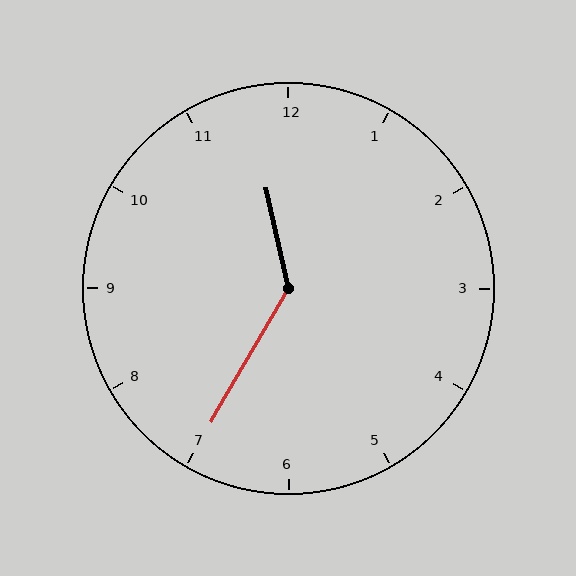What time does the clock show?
11:35.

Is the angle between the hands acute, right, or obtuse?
It is obtuse.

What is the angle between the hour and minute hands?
Approximately 138 degrees.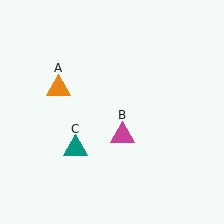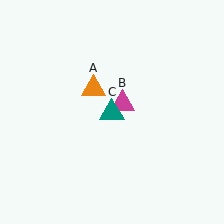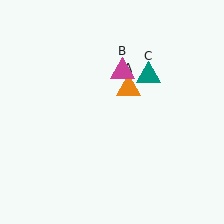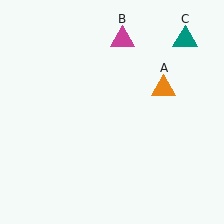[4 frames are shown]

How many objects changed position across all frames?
3 objects changed position: orange triangle (object A), magenta triangle (object B), teal triangle (object C).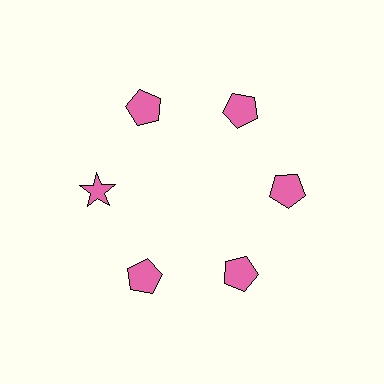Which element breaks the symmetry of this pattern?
The pink star at roughly the 9 o'clock position breaks the symmetry. All other shapes are pink pentagons.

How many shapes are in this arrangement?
There are 6 shapes arranged in a ring pattern.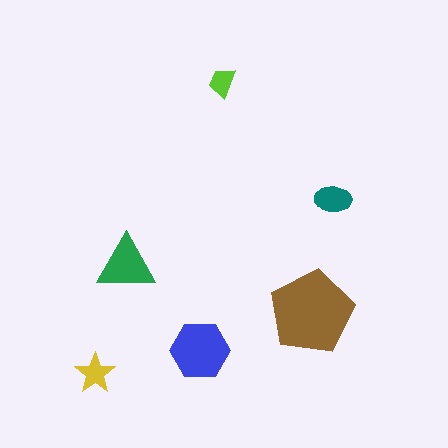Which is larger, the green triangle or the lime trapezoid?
The green triangle.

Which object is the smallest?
The lime trapezoid.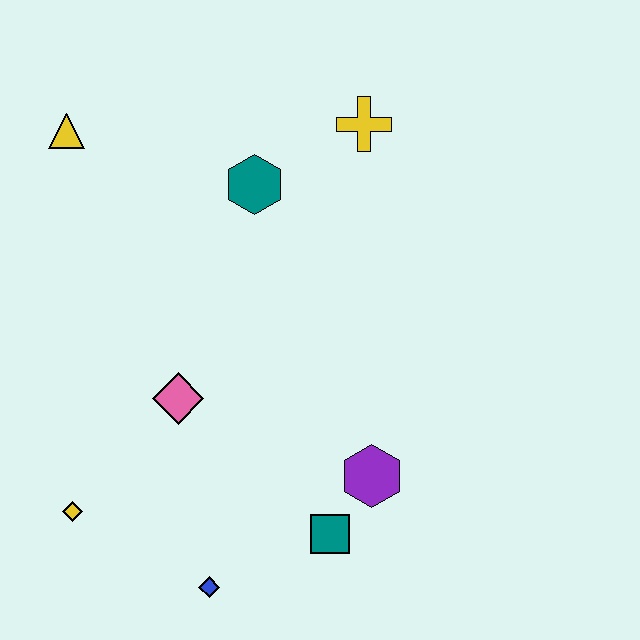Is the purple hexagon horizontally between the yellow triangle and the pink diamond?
No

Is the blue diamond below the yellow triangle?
Yes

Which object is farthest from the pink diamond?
The yellow cross is farthest from the pink diamond.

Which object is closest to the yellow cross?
The teal hexagon is closest to the yellow cross.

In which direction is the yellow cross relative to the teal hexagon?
The yellow cross is to the right of the teal hexagon.